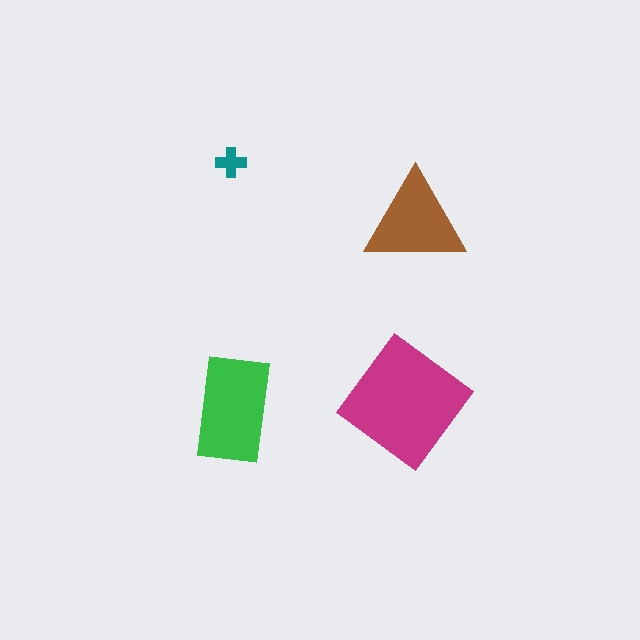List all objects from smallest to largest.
The teal cross, the brown triangle, the green rectangle, the magenta diamond.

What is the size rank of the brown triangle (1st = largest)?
3rd.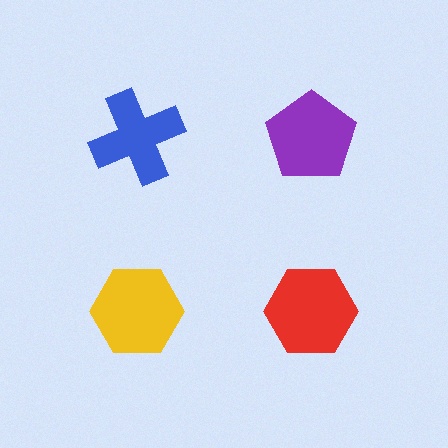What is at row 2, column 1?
A yellow hexagon.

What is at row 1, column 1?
A blue cross.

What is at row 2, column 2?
A red hexagon.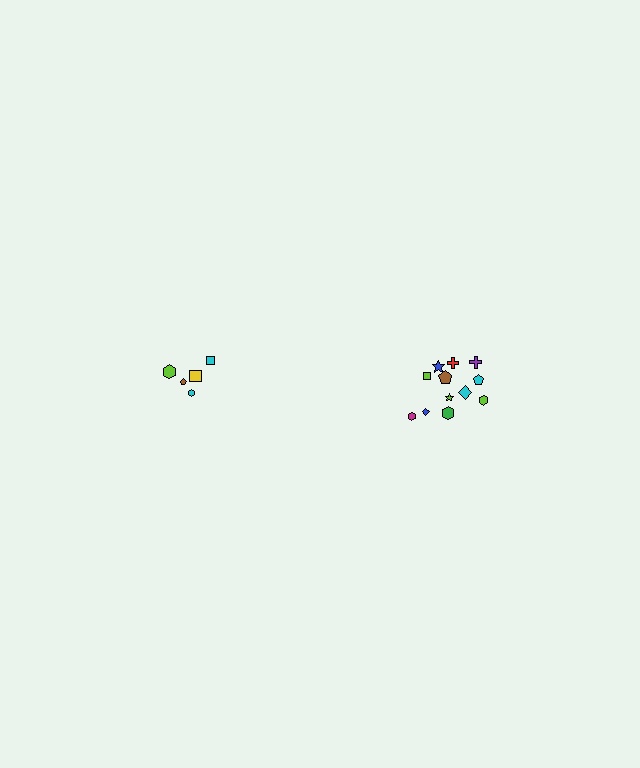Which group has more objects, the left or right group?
The right group.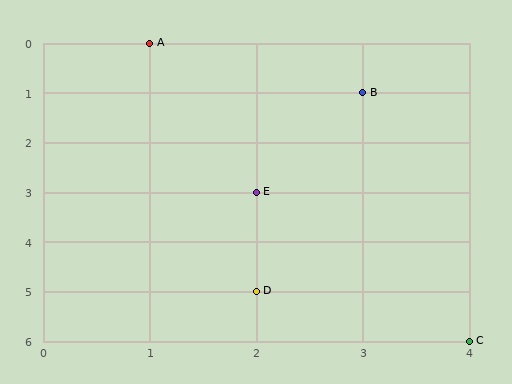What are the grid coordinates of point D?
Point D is at grid coordinates (2, 5).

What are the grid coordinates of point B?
Point B is at grid coordinates (3, 1).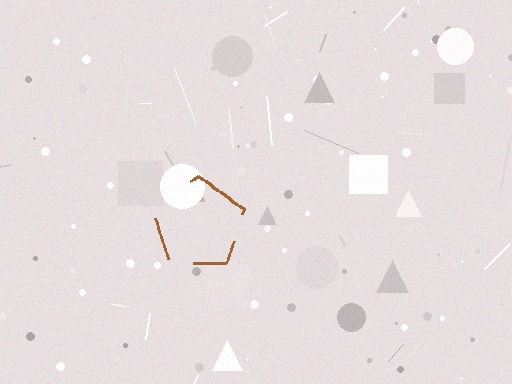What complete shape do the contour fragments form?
The contour fragments form a pentagon.